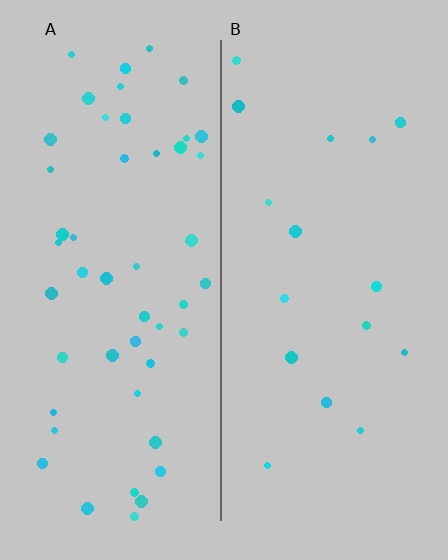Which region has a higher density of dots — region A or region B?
A (the left).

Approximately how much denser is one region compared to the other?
Approximately 3.1× — region A over region B.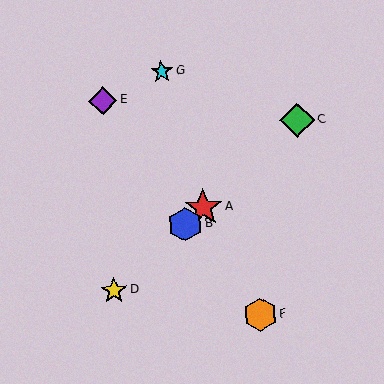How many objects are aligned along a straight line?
4 objects (A, B, C, D) are aligned along a straight line.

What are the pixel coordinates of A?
Object A is at (203, 208).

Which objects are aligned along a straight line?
Objects A, B, C, D are aligned along a straight line.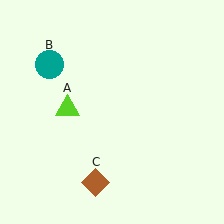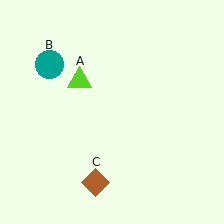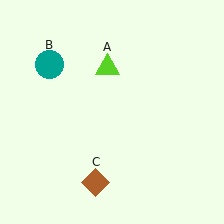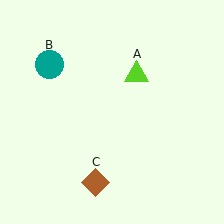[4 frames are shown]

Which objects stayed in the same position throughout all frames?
Teal circle (object B) and brown diamond (object C) remained stationary.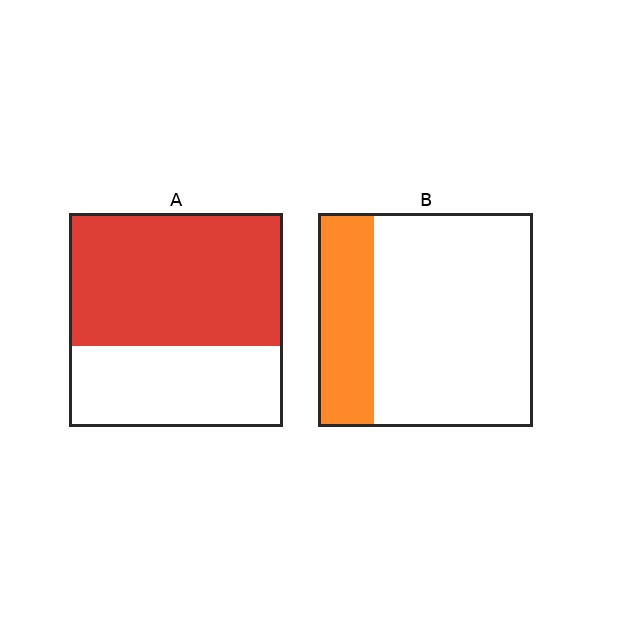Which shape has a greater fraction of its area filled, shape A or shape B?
Shape A.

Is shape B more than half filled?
No.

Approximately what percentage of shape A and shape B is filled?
A is approximately 60% and B is approximately 25%.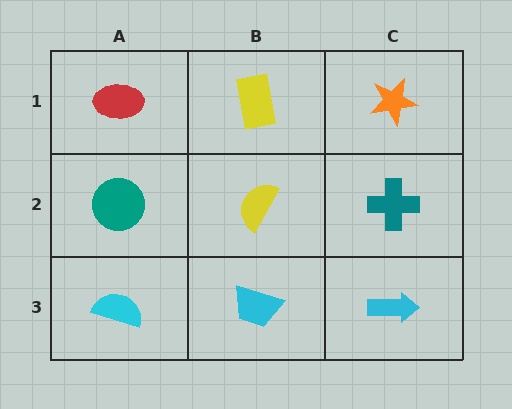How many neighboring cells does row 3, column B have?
3.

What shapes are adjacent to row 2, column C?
An orange star (row 1, column C), a cyan arrow (row 3, column C), a yellow semicircle (row 2, column B).